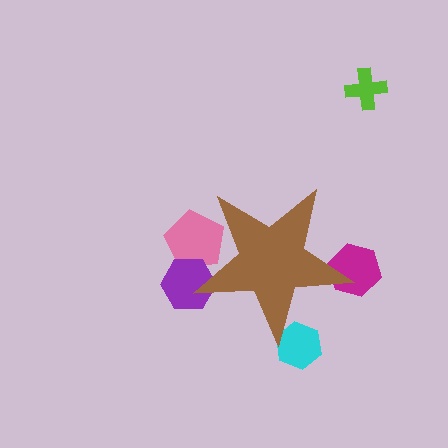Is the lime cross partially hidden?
No, the lime cross is fully visible.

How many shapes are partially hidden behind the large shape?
4 shapes are partially hidden.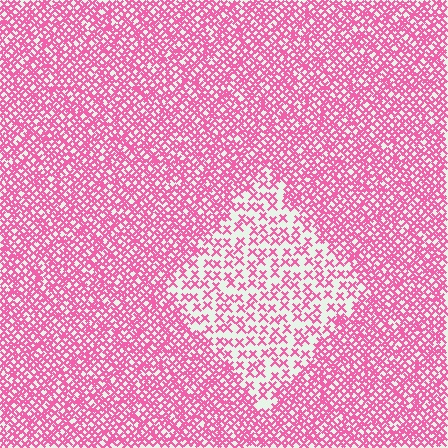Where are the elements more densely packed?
The elements are more densely packed outside the diamond boundary.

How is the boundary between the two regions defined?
The boundary is defined by a change in element density (approximately 2.3x ratio). All elements are the same color, size, and shape.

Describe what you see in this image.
The image contains small pink elements arranged at two different densities. A diamond-shaped region is visible where the elements are less densely packed than the surrounding area.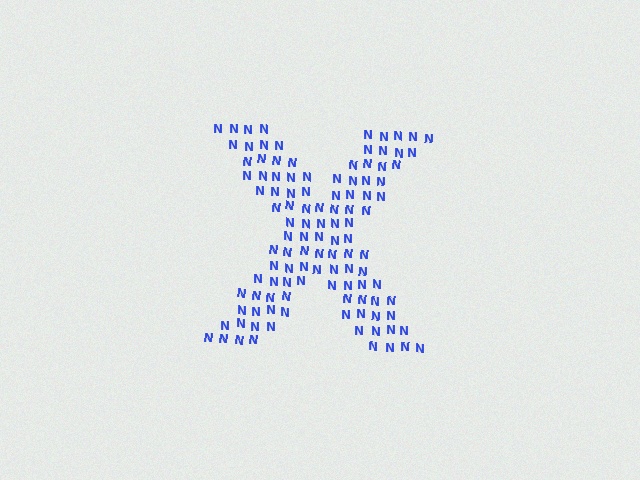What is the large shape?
The large shape is the letter X.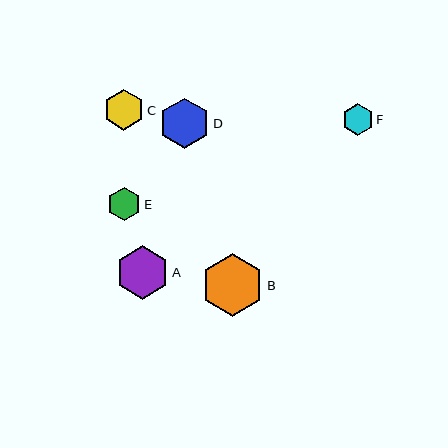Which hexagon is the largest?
Hexagon B is the largest with a size of approximately 62 pixels.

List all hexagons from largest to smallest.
From largest to smallest: B, A, D, C, E, F.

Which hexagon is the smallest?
Hexagon F is the smallest with a size of approximately 31 pixels.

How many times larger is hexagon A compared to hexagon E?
Hexagon A is approximately 1.6 times the size of hexagon E.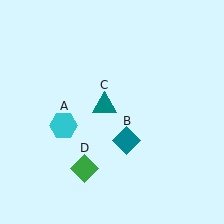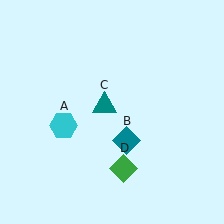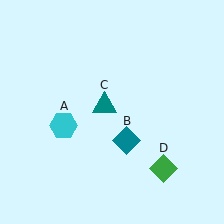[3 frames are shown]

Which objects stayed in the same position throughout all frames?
Cyan hexagon (object A) and teal diamond (object B) and teal triangle (object C) remained stationary.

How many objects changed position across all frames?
1 object changed position: green diamond (object D).